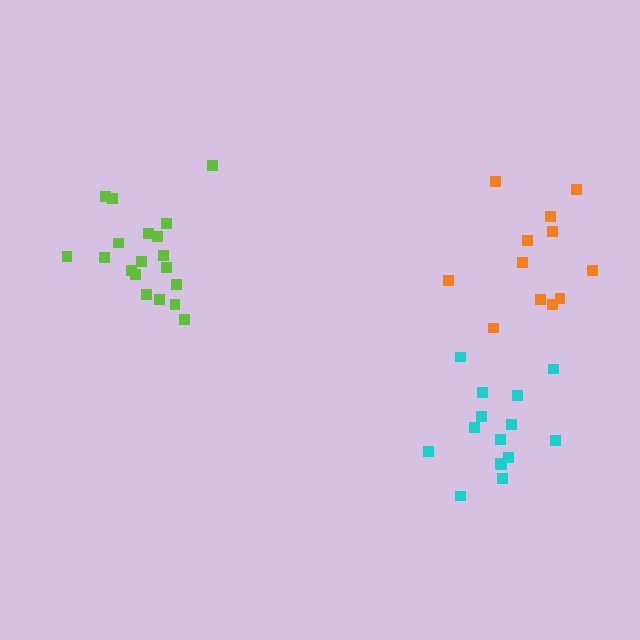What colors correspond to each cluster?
The clusters are colored: orange, cyan, lime.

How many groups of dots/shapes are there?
There are 3 groups.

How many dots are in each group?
Group 1: 13 dots, Group 2: 15 dots, Group 3: 19 dots (47 total).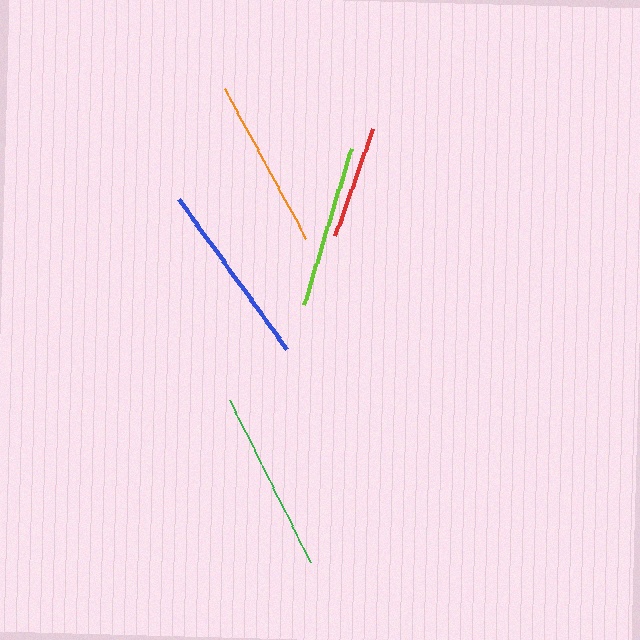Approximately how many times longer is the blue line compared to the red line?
The blue line is approximately 1.6 times the length of the red line.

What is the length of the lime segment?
The lime segment is approximately 163 pixels long.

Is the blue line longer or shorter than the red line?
The blue line is longer than the red line.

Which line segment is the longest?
The blue line is the longest at approximately 184 pixels.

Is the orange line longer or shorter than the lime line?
The orange line is longer than the lime line.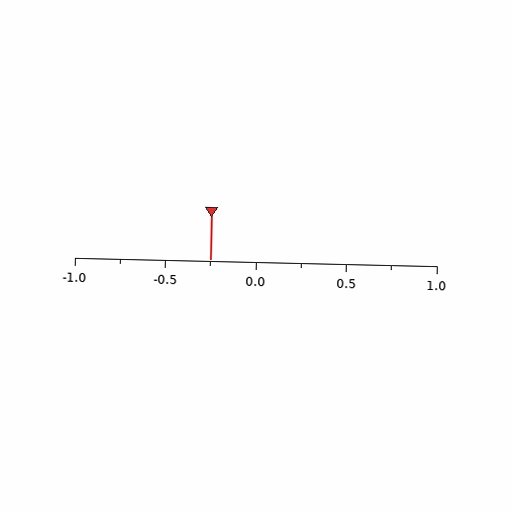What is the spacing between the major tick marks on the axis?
The major ticks are spaced 0.5 apart.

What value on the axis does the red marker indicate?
The marker indicates approximately -0.25.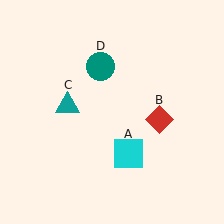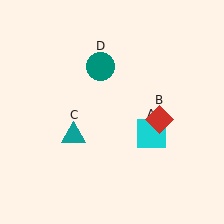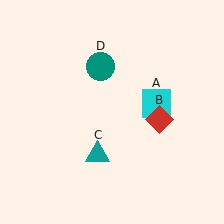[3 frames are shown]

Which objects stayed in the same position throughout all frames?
Red diamond (object B) and teal circle (object D) remained stationary.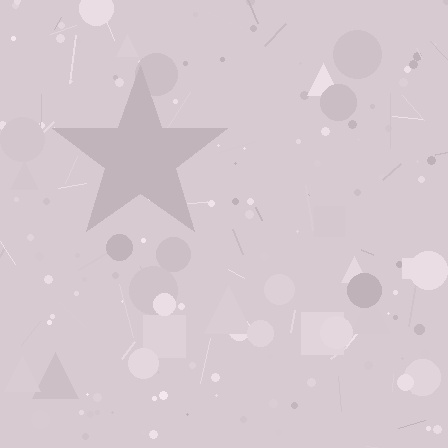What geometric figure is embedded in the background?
A star is embedded in the background.